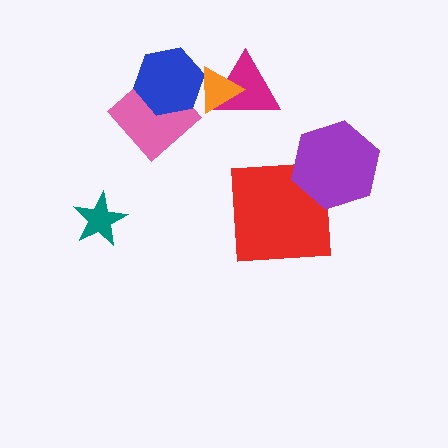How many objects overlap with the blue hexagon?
2 objects overlap with the blue hexagon.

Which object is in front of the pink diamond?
The blue hexagon is in front of the pink diamond.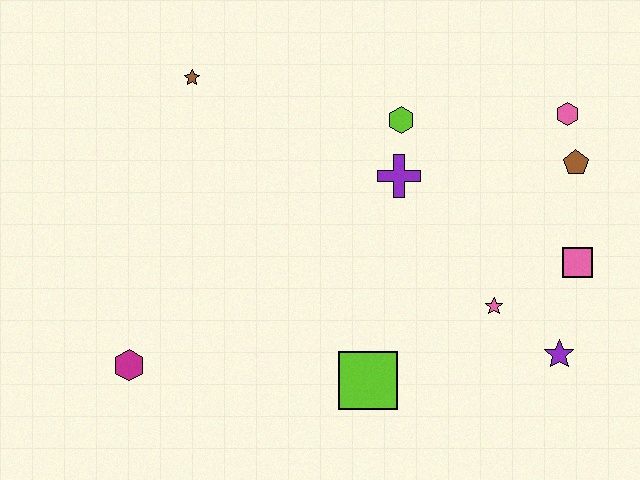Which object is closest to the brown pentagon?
The pink hexagon is closest to the brown pentagon.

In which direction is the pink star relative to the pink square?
The pink star is to the left of the pink square.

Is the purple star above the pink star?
No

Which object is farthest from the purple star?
The brown star is farthest from the purple star.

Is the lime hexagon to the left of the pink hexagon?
Yes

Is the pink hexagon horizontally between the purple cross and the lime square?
No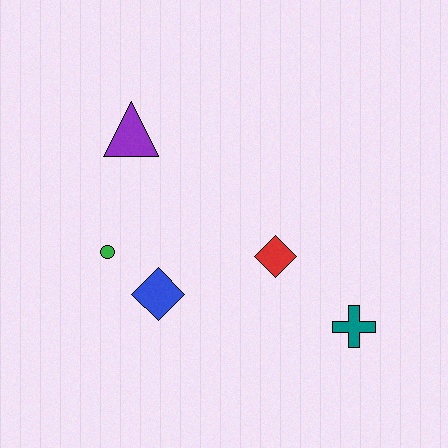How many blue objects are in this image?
There is 1 blue object.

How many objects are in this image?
There are 5 objects.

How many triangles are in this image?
There is 1 triangle.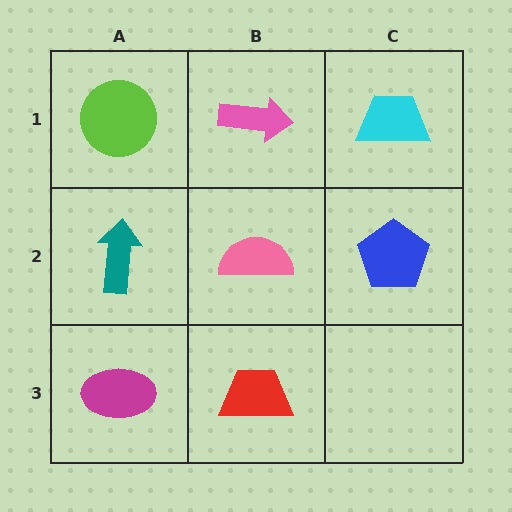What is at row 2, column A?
A teal arrow.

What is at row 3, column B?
A red trapezoid.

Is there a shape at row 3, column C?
No, that cell is empty.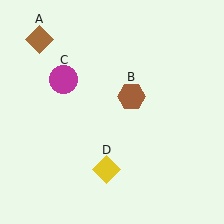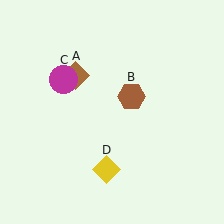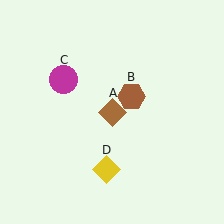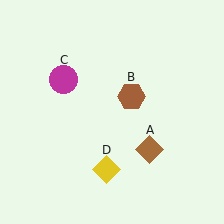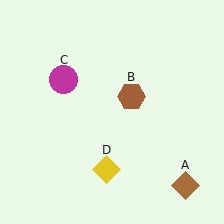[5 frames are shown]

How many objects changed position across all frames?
1 object changed position: brown diamond (object A).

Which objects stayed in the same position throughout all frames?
Brown hexagon (object B) and magenta circle (object C) and yellow diamond (object D) remained stationary.